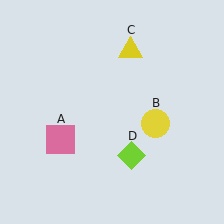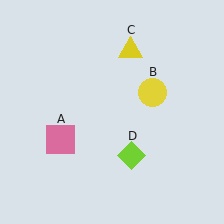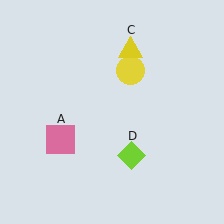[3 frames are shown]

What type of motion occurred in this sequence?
The yellow circle (object B) rotated counterclockwise around the center of the scene.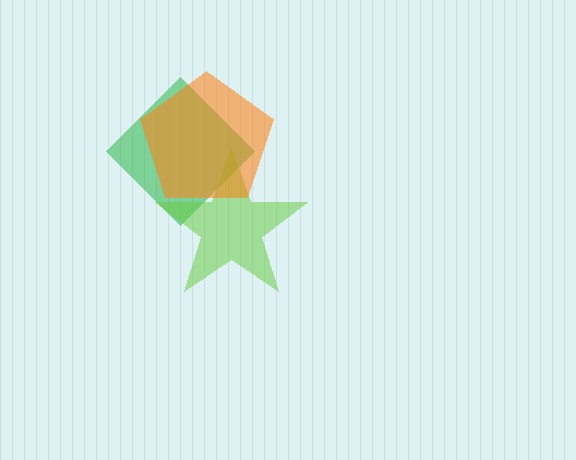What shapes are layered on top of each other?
The layered shapes are: a green diamond, a lime star, an orange pentagon.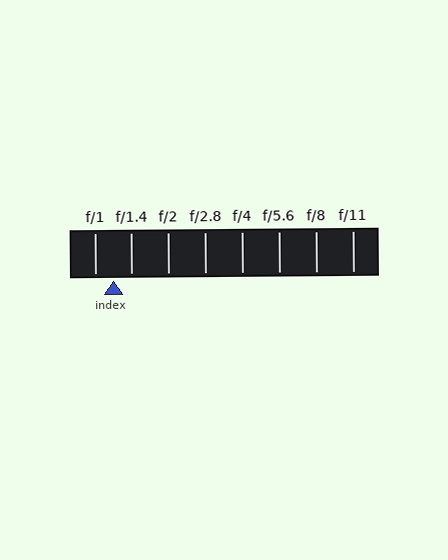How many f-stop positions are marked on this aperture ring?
There are 8 f-stop positions marked.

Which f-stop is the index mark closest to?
The index mark is closest to f/1.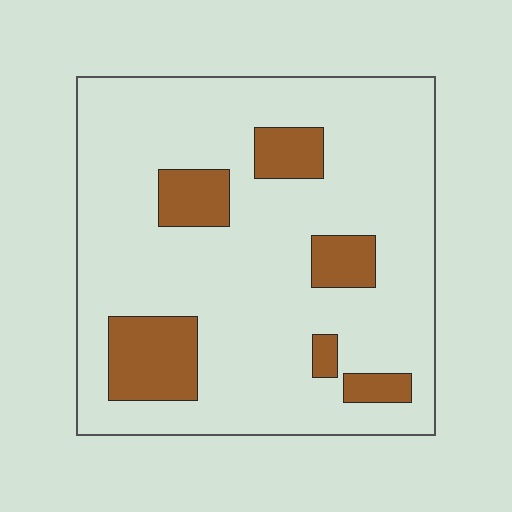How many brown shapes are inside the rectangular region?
6.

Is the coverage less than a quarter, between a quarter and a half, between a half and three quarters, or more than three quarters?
Less than a quarter.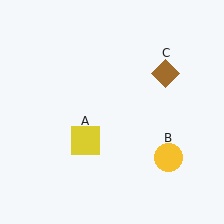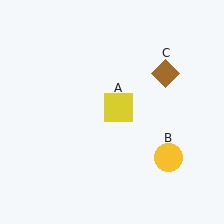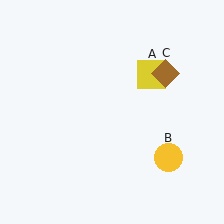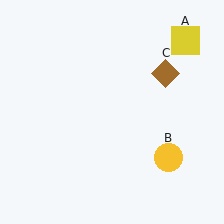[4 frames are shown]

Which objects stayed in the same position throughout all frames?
Yellow circle (object B) and brown diamond (object C) remained stationary.